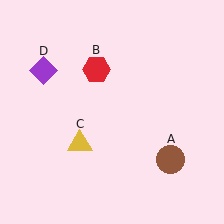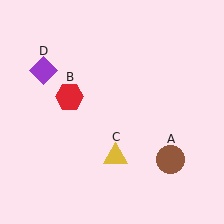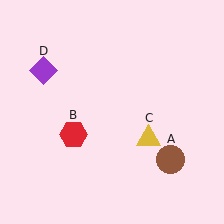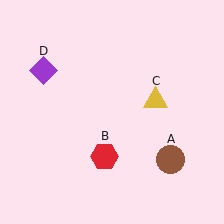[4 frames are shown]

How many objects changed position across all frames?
2 objects changed position: red hexagon (object B), yellow triangle (object C).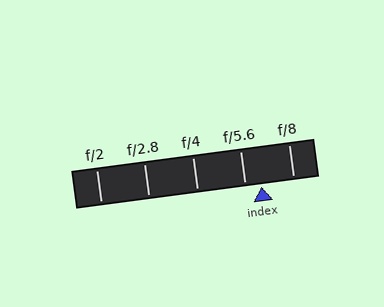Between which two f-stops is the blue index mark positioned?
The index mark is between f/5.6 and f/8.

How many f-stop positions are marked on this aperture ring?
There are 5 f-stop positions marked.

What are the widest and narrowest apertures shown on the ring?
The widest aperture shown is f/2 and the narrowest is f/8.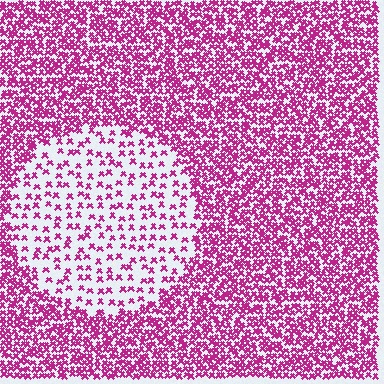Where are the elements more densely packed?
The elements are more densely packed outside the circle boundary.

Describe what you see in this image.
The image contains small magenta elements arranged at two different densities. A circle-shaped region is visible where the elements are less densely packed than the surrounding area.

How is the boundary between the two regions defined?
The boundary is defined by a change in element density (approximately 2.8x ratio). All elements are the same color, size, and shape.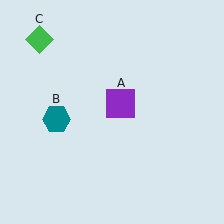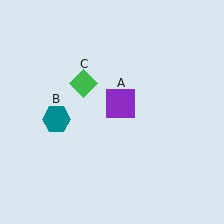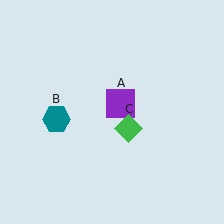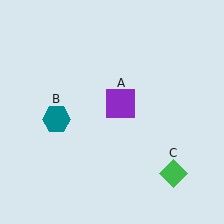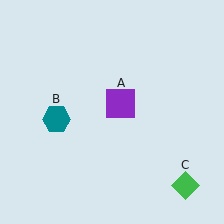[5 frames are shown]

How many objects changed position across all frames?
1 object changed position: green diamond (object C).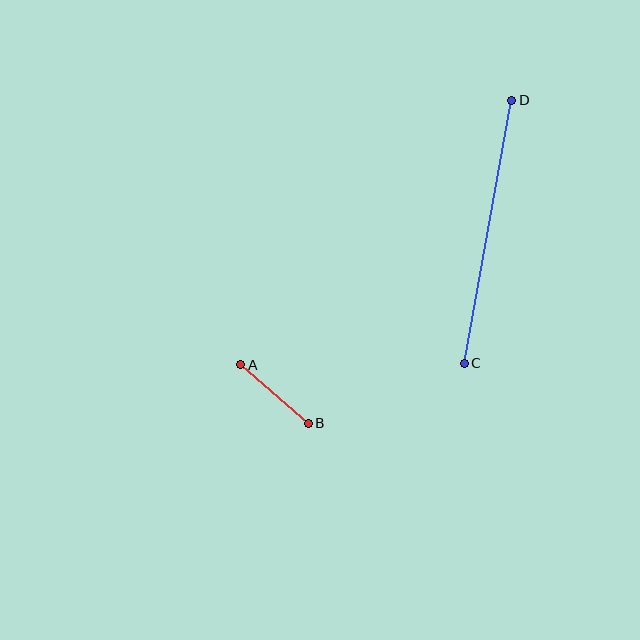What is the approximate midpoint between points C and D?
The midpoint is at approximately (488, 232) pixels.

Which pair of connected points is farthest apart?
Points C and D are farthest apart.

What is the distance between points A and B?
The distance is approximately 89 pixels.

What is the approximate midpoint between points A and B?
The midpoint is at approximately (274, 394) pixels.